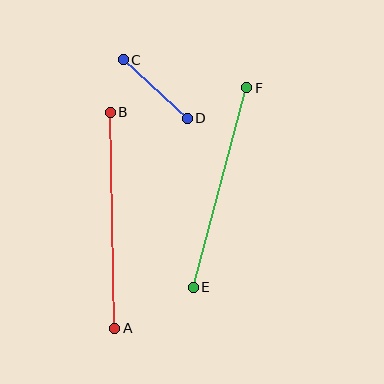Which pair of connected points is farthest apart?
Points A and B are farthest apart.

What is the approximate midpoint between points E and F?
The midpoint is at approximately (220, 188) pixels.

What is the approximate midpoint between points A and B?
The midpoint is at approximately (113, 220) pixels.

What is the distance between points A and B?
The distance is approximately 216 pixels.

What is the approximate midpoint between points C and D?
The midpoint is at approximately (155, 89) pixels.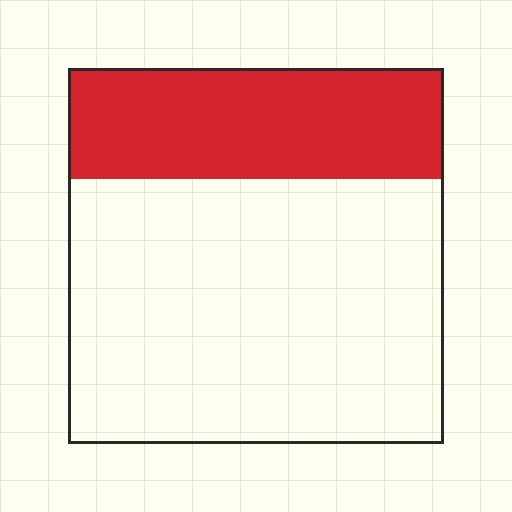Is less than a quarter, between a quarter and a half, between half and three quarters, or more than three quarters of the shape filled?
Between a quarter and a half.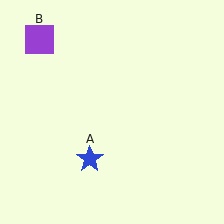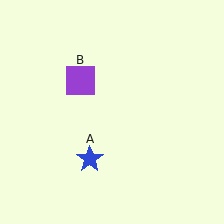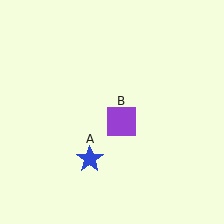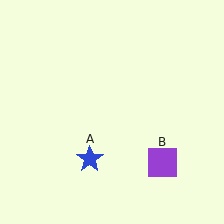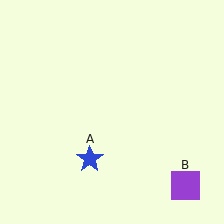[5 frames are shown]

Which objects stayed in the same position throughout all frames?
Blue star (object A) remained stationary.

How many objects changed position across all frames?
1 object changed position: purple square (object B).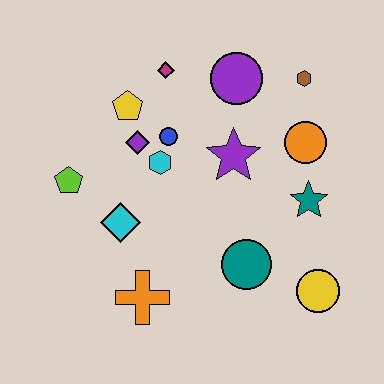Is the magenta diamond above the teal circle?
Yes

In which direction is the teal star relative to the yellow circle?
The teal star is above the yellow circle.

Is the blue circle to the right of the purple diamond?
Yes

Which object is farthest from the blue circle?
The yellow circle is farthest from the blue circle.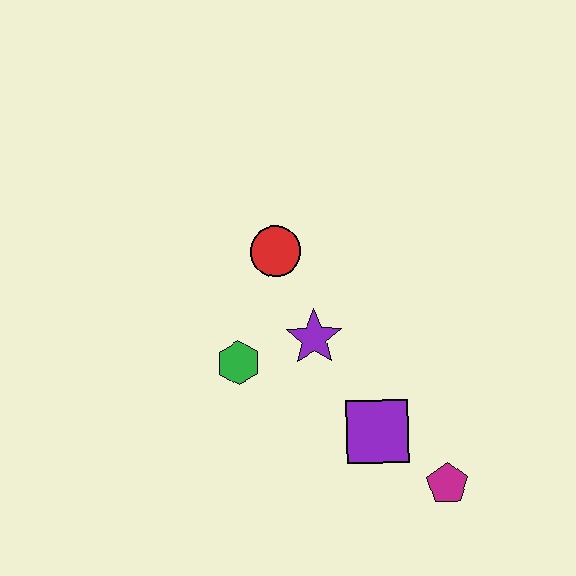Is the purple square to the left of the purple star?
No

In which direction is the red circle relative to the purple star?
The red circle is above the purple star.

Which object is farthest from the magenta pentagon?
The red circle is farthest from the magenta pentagon.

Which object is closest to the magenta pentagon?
The purple square is closest to the magenta pentagon.